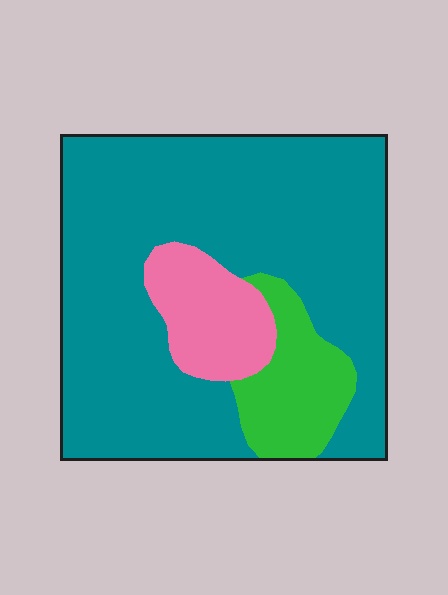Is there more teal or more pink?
Teal.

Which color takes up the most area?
Teal, at roughly 75%.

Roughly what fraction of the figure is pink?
Pink takes up less than a sixth of the figure.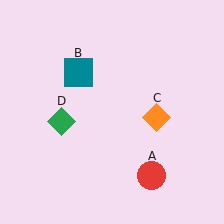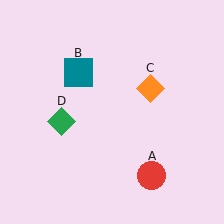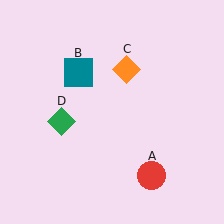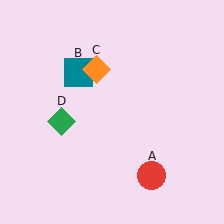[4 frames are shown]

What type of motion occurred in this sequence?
The orange diamond (object C) rotated counterclockwise around the center of the scene.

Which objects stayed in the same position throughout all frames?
Red circle (object A) and teal square (object B) and green diamond (object D) remained stationary.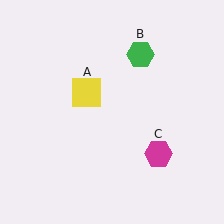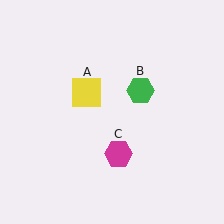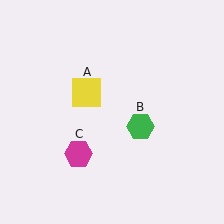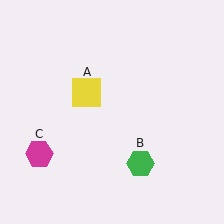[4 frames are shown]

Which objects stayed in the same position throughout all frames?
Yellow square (object A) remained stationary.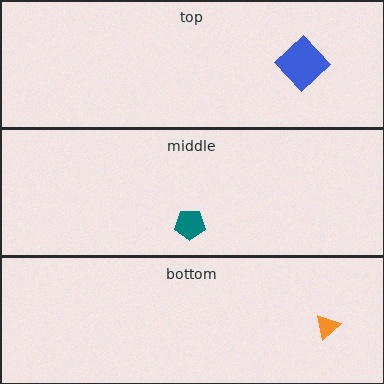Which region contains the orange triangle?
The bottom region.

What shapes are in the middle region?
The teal pentagon.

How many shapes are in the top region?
1.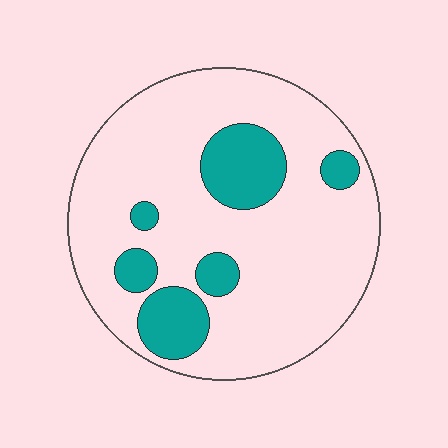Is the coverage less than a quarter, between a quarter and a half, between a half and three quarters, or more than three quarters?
Less than a quarter.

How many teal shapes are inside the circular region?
6.